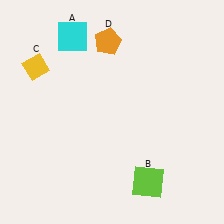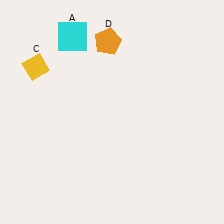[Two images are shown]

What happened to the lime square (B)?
The lime square (B) was removed in Image 2. It was in the bottom-right area of Image 1.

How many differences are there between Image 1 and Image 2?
There is 1 difference between the two images.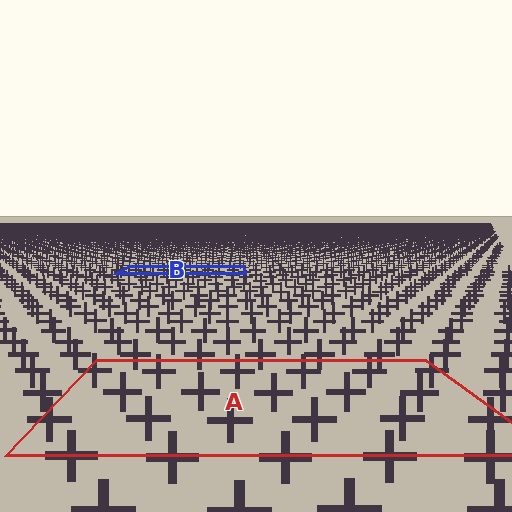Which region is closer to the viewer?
Region A is closer. The texture elements there are larger and more spread out.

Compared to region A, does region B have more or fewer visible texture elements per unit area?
Region B has more texture elements per unit area — they are packed more densely because it is farther away.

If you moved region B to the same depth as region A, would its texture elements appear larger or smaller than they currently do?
They would appear larger. At a closer depth, the same texture elements are projected at a bigger on-screen size.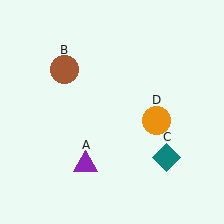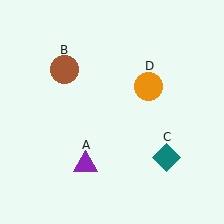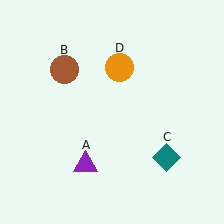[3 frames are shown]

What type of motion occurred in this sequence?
The orange circle (object D) rotated counterclockwise around the center of the scene.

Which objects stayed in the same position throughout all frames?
Purple triangle (object A) and brown circle (object B) and teal diamond (object C) remained stationary.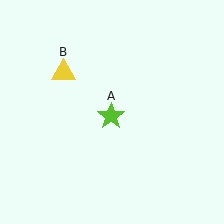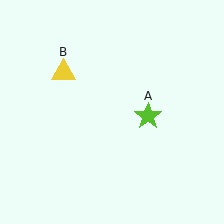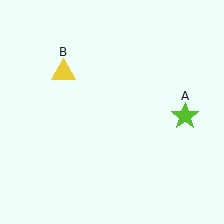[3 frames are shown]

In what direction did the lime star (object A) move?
The lime star (object A) moved right.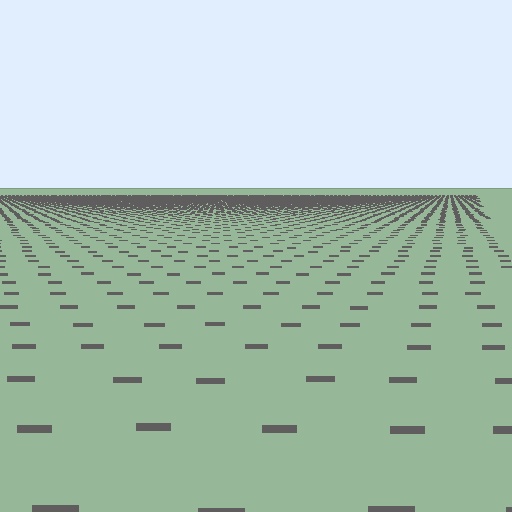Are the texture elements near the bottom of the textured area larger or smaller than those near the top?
Larger. Near the bottom, elements are closer to the viewer and appear at a bigger on-screen size.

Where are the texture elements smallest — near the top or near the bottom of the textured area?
Near the top.